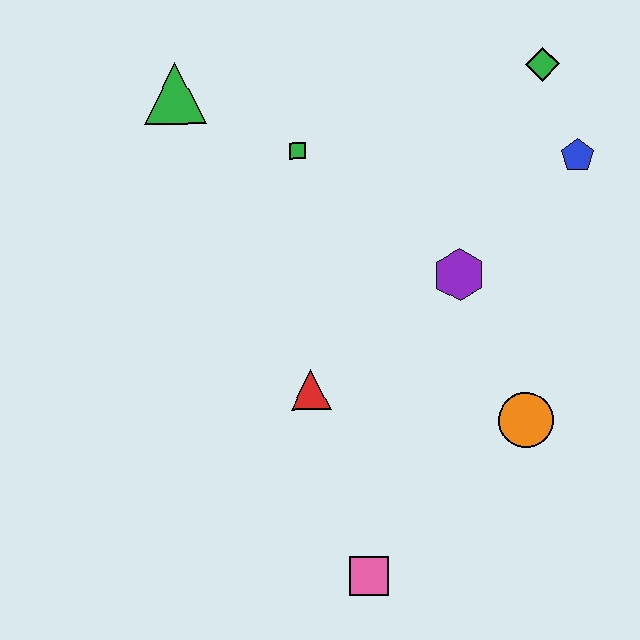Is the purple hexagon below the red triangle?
No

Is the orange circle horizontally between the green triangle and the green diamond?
Yes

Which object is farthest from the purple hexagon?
The green triangle is farthest from the purple hexagon.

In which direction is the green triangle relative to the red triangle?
The green triangle is above the red triangle.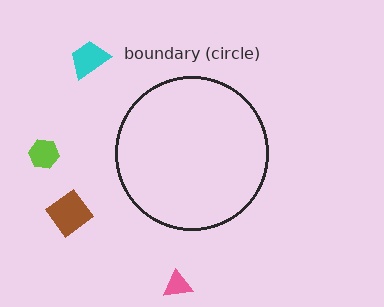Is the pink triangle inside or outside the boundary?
Outside.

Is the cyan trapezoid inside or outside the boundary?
Outside.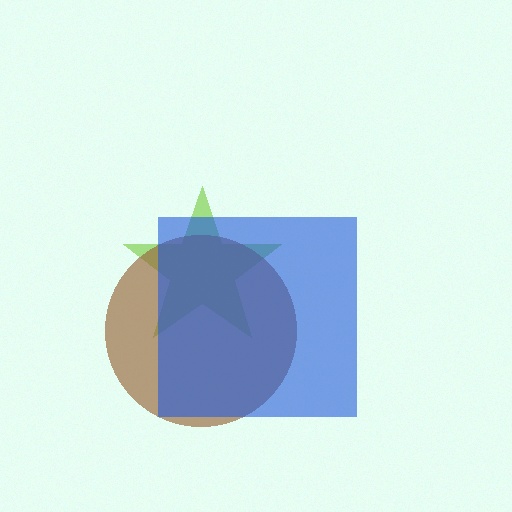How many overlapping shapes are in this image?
There are 3 overlapping shapes in the image.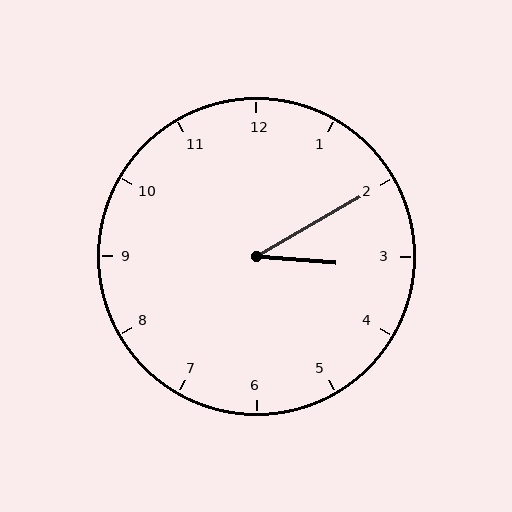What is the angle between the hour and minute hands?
Approximately 35 degrees.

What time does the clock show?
3:10.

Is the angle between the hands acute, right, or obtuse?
It is acute.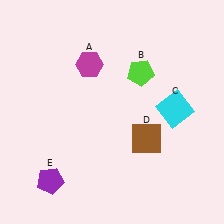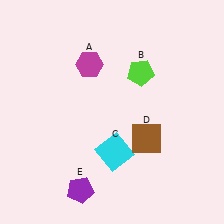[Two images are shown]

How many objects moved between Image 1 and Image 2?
2 objects moved between the two images.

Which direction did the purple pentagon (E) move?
The purple pentagon (E) moved right.